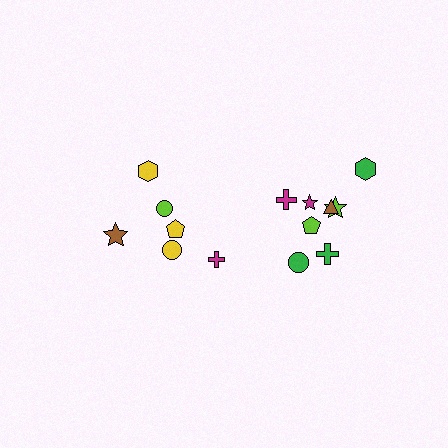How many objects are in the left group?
There are 6 objects.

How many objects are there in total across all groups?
There are 14 objects.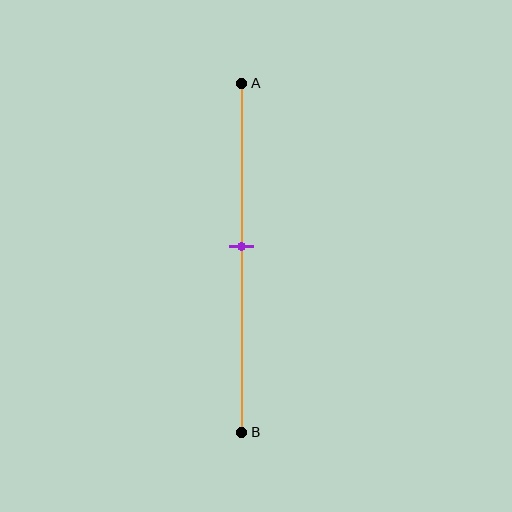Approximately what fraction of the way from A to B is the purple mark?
The purple mark is approximately 45% of the way from A to B.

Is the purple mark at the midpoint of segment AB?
No, the mark is at about 45% from A, not at the 50% midpoint.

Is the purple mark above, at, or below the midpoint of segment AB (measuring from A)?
The purple mark is above the midpoint of segment AB.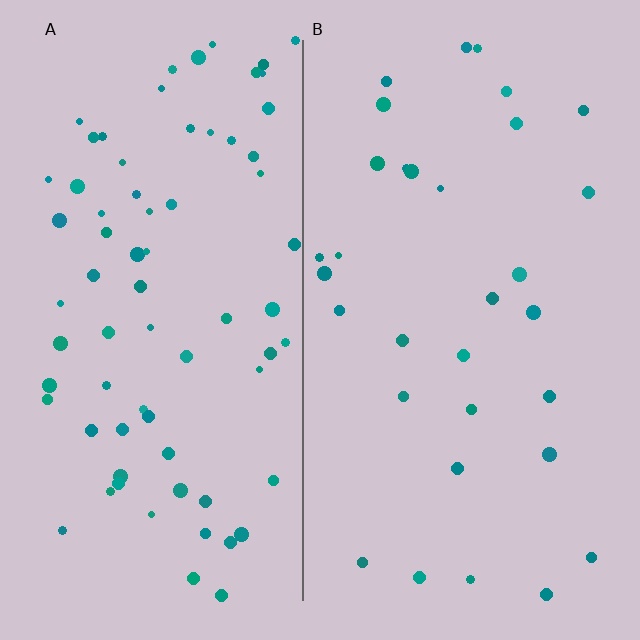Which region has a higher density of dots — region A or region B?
A (the left).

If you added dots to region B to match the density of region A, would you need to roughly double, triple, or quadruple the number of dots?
Approximately double.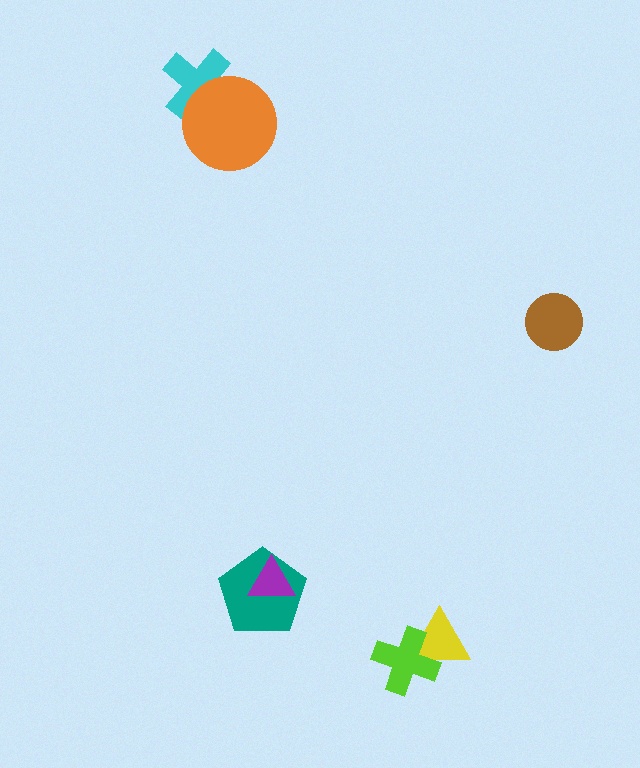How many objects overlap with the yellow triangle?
1 object overlaps with the yellow triangle.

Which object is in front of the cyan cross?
The orange circle is in front of the cyan cross.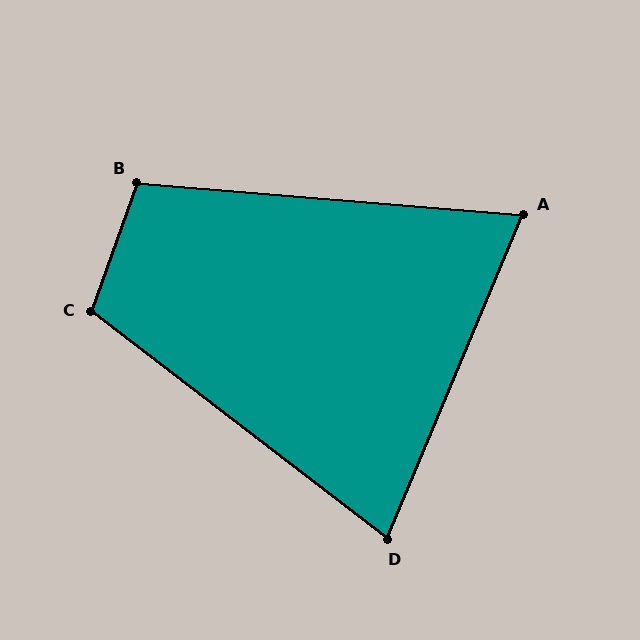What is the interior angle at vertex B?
Approximately 105 degrees (obtuse).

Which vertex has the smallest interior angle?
A, at approximately 72 degrees.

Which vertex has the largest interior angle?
C, at approximately 108 degrees.